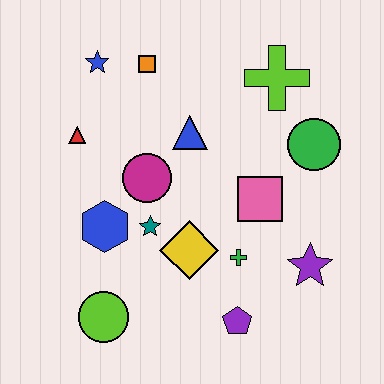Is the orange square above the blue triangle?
Yes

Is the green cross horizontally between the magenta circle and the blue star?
No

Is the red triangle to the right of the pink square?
No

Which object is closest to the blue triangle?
The magenta circle is closest to the blue triangle.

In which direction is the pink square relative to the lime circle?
The pink square is to the right of the lime circle.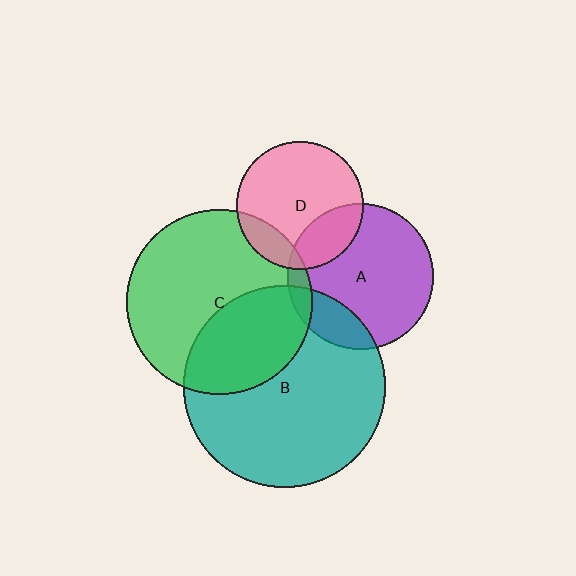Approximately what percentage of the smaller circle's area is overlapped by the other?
Approximately 35%.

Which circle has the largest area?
Circle B (teal).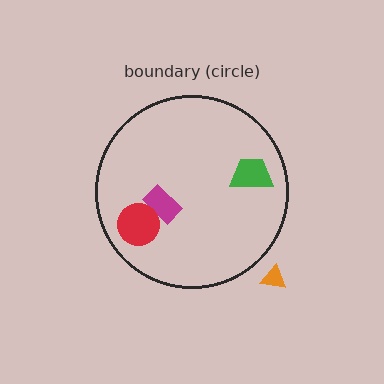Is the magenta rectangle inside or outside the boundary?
Inside.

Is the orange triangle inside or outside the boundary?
Outside.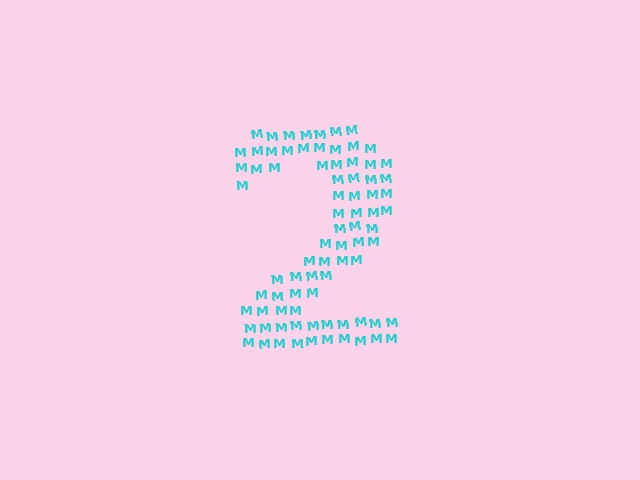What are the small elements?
The small elements are letter M's.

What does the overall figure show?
The overall figure shows the digit 2.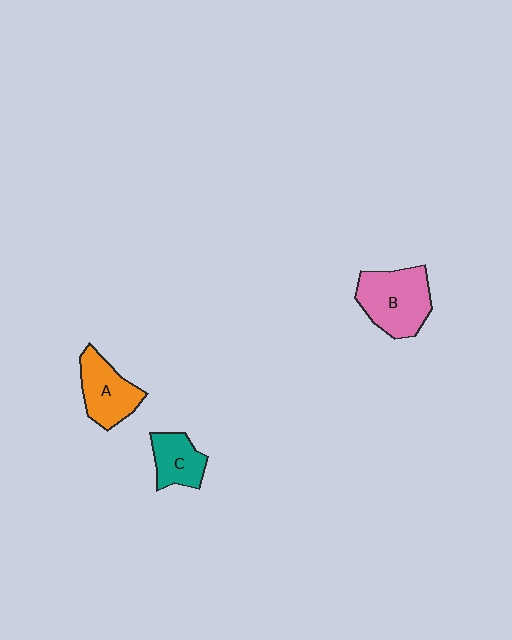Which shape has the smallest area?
Shape C (teal).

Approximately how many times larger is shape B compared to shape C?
Approximately 1.7 times.